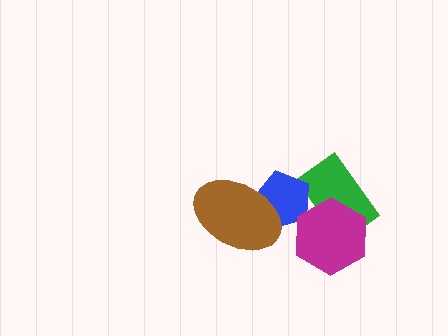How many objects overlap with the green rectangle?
2 objects overlap with the green rectangle.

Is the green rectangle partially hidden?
Yes, it is partially covered by another shape.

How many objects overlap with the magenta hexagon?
2 objects overlap with the magenta hexagon.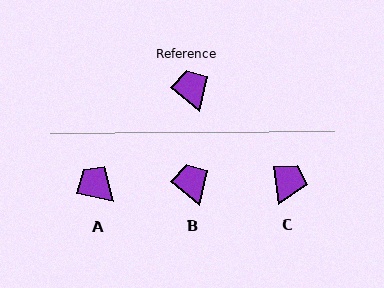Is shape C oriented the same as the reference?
No, it is off by about 43 degrees.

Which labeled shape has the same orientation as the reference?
B.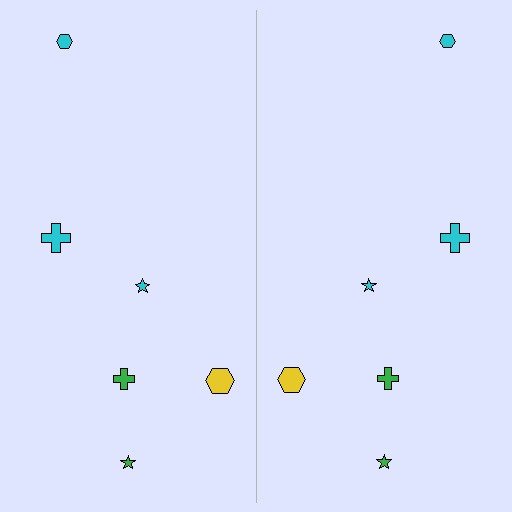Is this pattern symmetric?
Yes, this pattern has bilateral (reflection) symmetry.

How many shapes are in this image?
There are 12 shapes in this image.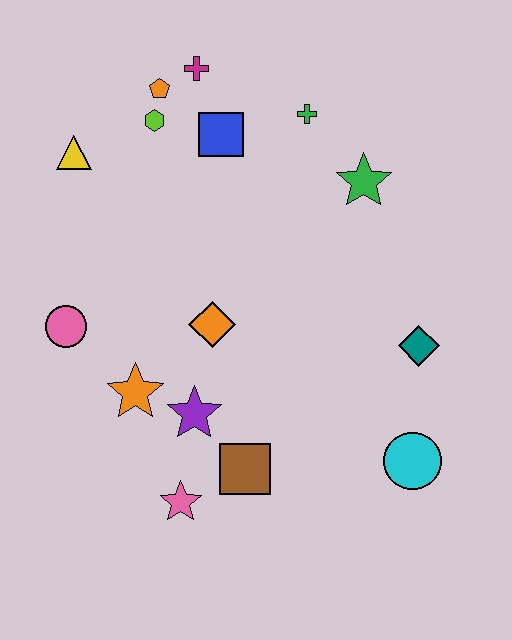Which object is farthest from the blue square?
The cyan circle is farthest from the blue square.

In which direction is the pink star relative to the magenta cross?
The pink star is below the magenta cross.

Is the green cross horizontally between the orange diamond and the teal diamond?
Yes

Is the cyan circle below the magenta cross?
Yes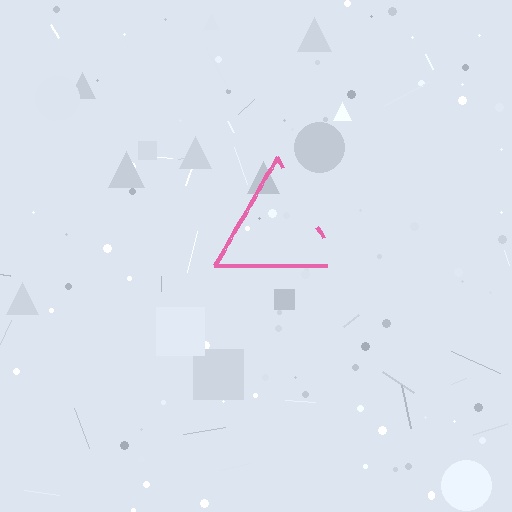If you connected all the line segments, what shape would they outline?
They would outline a triangle.